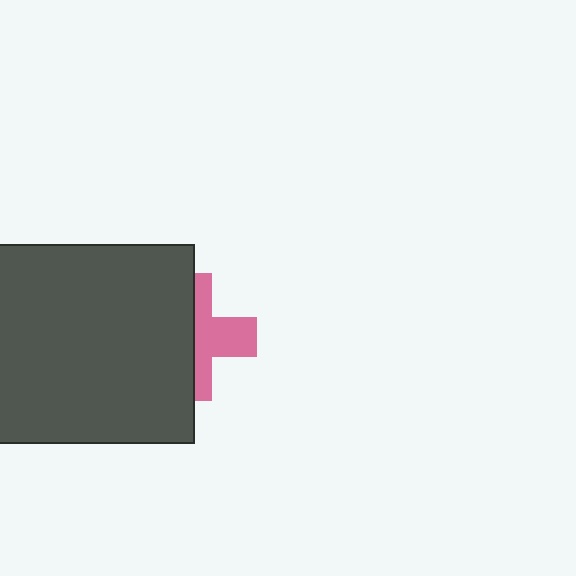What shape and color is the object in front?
The object in front is a dark gray square.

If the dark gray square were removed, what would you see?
You would see the complete pink cross.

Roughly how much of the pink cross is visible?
About half of it is visible (roughly 46%).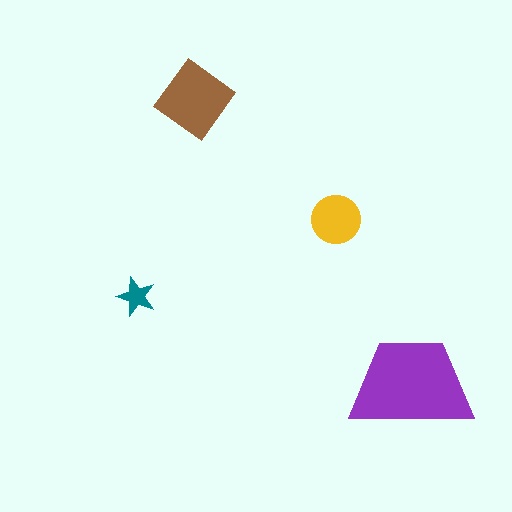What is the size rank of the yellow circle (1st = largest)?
3rd.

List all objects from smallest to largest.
The teal star, the yellow circle, the brown diamond, the purple trapezoid.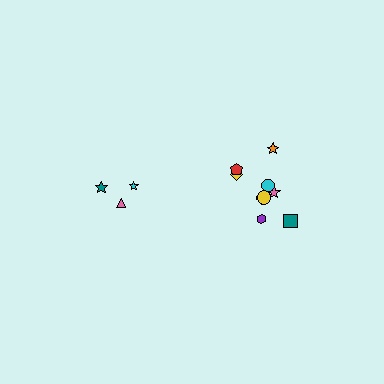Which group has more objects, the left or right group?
The right group.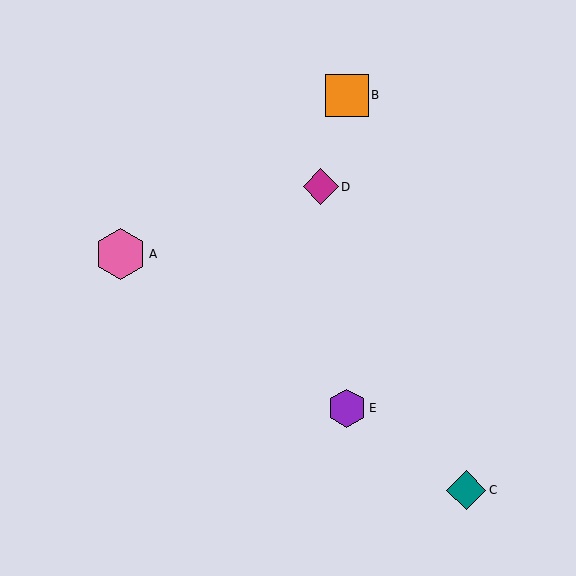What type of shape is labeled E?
Shape E is a purple hexagon.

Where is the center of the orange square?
The center of the orange square is at (347, 95).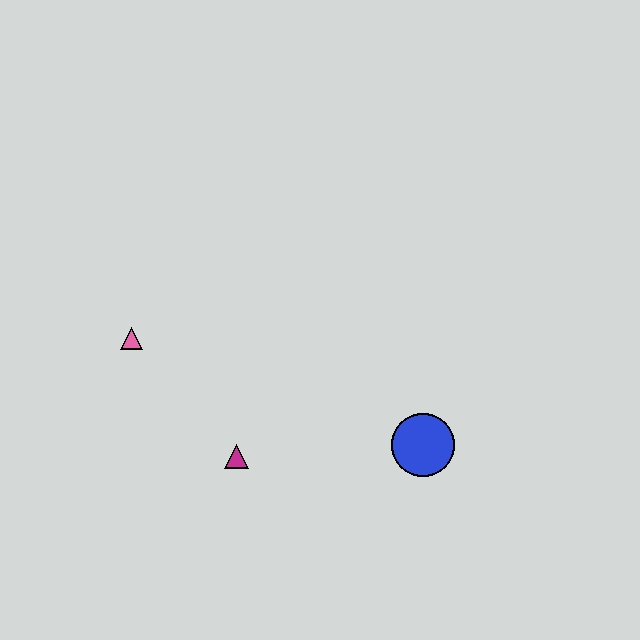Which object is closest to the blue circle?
The magenta triangle is closest to the blue circle.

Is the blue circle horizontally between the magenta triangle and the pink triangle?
No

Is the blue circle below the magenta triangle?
No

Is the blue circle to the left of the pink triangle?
No